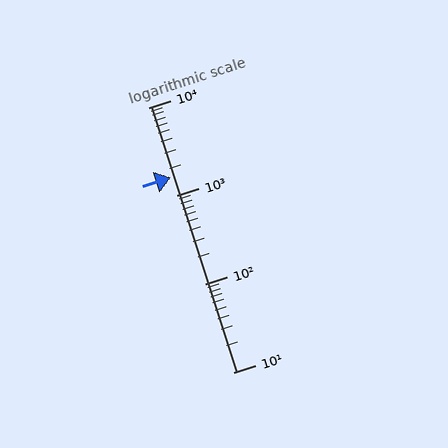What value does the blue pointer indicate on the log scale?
The pointer indicates approximately 1600.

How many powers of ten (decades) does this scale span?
The scale spans 3 decades, from 10 to 10000.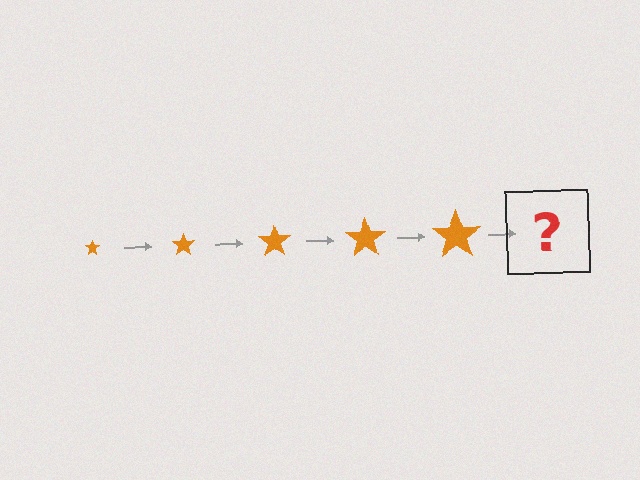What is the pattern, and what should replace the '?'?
The pattern is that the star gets progressively larger each step. The '?' should be an orange star, larger than the previous one.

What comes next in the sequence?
The next element should be an orange star, larger than the previous one.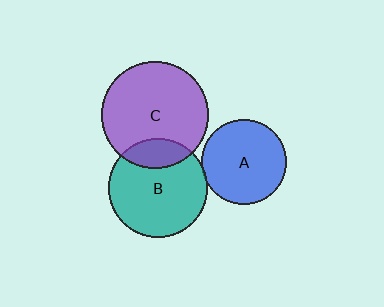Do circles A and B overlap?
Yes.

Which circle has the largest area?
Circle C (purple).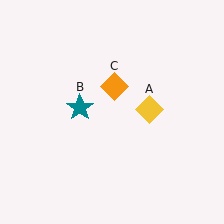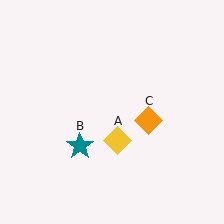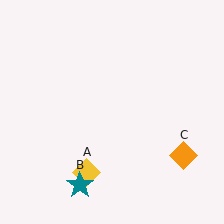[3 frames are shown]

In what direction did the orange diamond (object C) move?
The orange diamond (object C) moved down and to the right.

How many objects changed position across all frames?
3 objects changed position: yellow diamond (object A), teal star (object B), orange diamond (object C).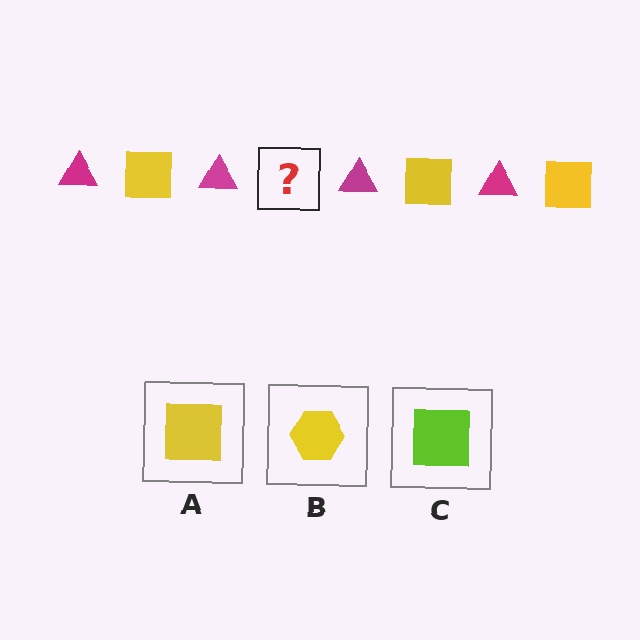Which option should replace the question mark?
Option A.